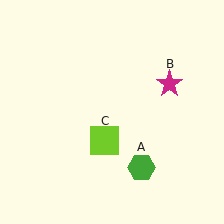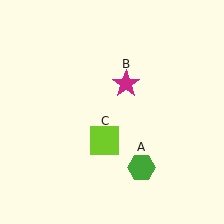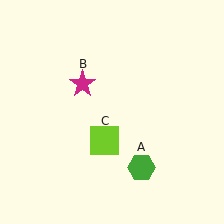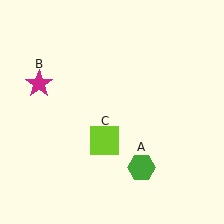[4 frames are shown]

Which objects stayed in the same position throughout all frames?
Green hexagon (object A) and lime square (object C) remained stationary.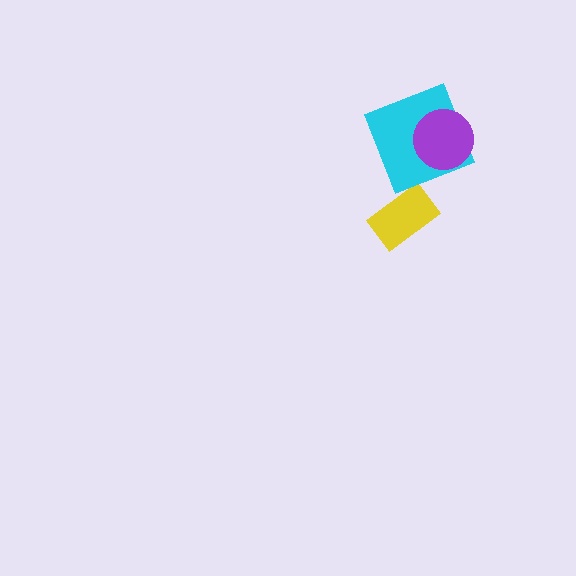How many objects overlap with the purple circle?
1 object overlaps with the purple circle.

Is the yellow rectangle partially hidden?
No, no other shape covers it.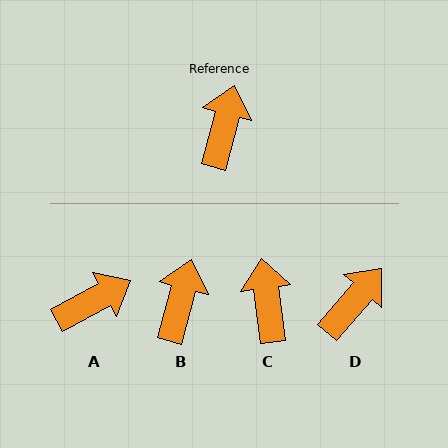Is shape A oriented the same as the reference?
No, it is off by about 47 degrees.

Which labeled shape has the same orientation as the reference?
B.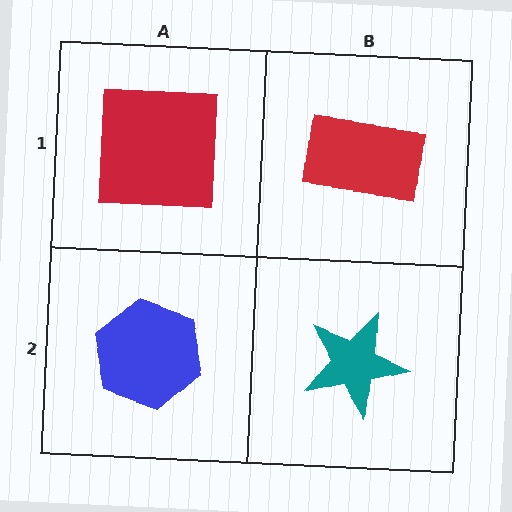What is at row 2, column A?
A blue hexagon.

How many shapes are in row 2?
2 shapes.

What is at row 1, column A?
A red square.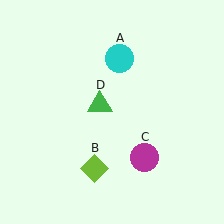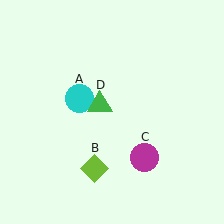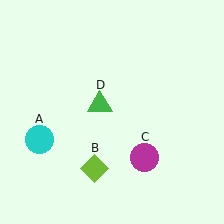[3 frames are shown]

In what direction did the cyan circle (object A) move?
The cyan circle (object A) moved down and to the left.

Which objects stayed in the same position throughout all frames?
Lime diamond (object B) and magenta circle (object C) and green triangle (object D) remained stationary.